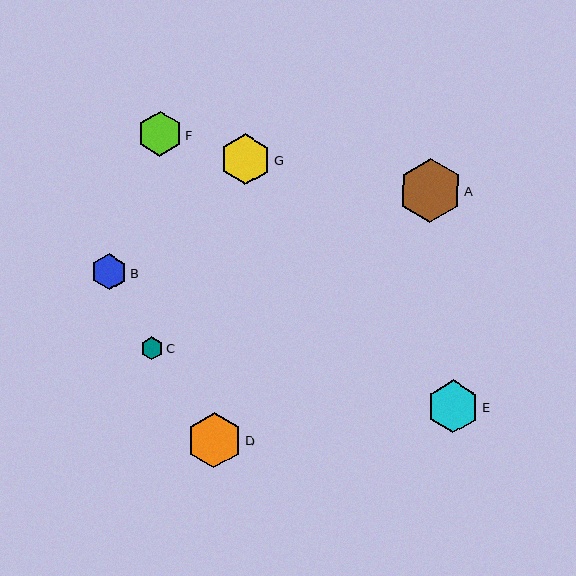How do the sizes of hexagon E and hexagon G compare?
Hexagon E and hexagon G are approximately the same size.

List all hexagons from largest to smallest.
From largest to smallest: A, D, E, G, F, B, C.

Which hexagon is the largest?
Hexagon A is the largest with a size of approximately 64 pixels.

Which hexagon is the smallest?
Hexagon C is the smallest with a size of approximately 23 pixels.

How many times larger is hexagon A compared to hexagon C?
Hexagon A is approximately 2.8 times the size of hexagon C.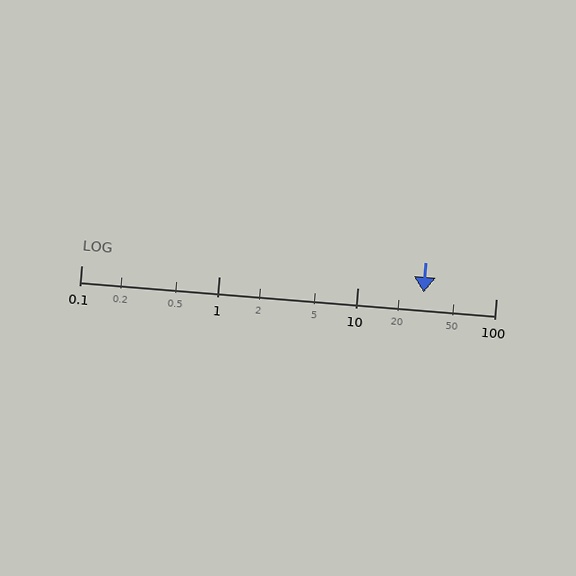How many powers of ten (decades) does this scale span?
The scale spans 3 decades, from 0.1 to 100.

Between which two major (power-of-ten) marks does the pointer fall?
The pointer is between 10 and 100.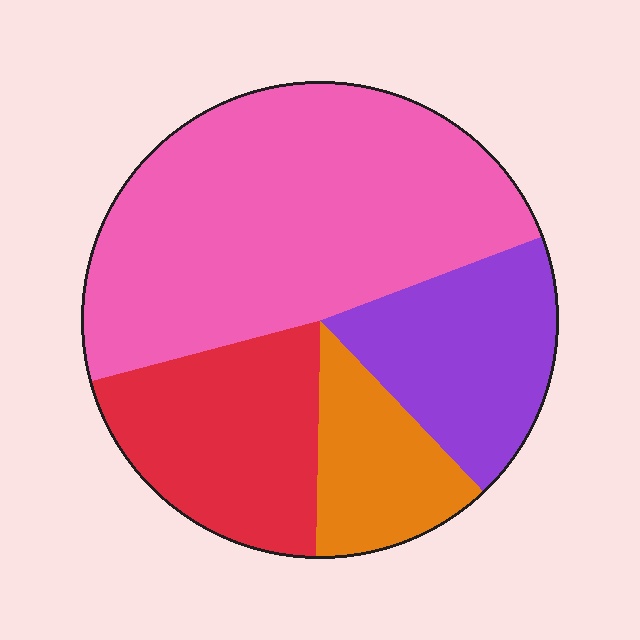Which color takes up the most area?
Pink, at roughly 50%.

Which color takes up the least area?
Orange, at roughly 10%.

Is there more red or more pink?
Pink.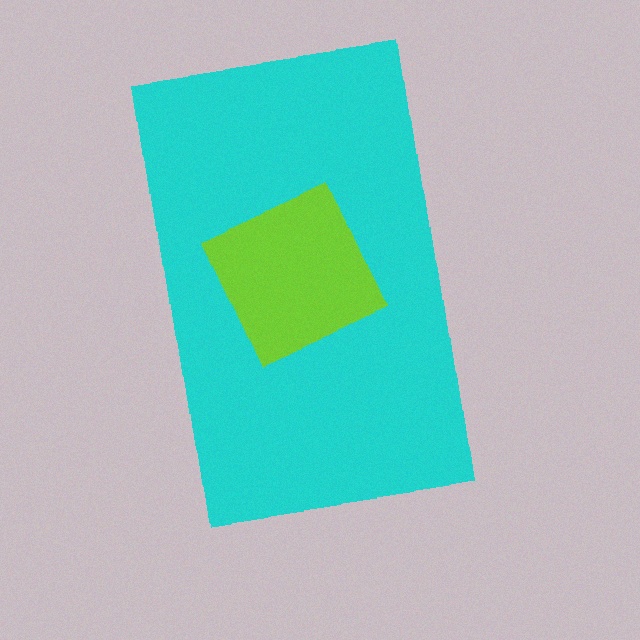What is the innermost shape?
The lime diamond.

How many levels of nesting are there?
2.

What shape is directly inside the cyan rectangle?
The lime diamond.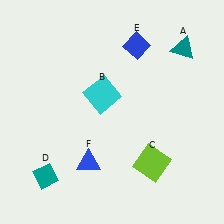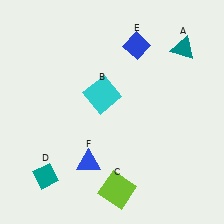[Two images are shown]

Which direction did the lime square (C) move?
The lime square (C) moved left.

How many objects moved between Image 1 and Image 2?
1 object moved between the two images.